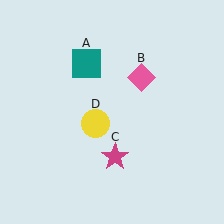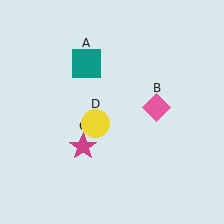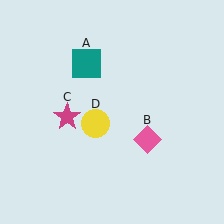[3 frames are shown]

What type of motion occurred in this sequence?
The pink diamond (object B), magenta star (object C) rotated clockwise around the center of the scene.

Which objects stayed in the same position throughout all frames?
Teal square (object A) and yellow circle (object D) remained stationary.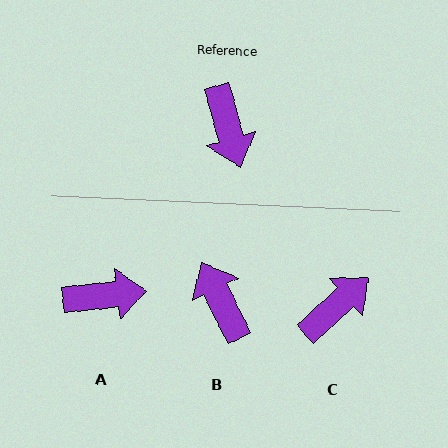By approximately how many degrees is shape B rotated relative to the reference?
Approximately 169 degrees clockwise.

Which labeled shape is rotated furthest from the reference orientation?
B, about 169 degrees away.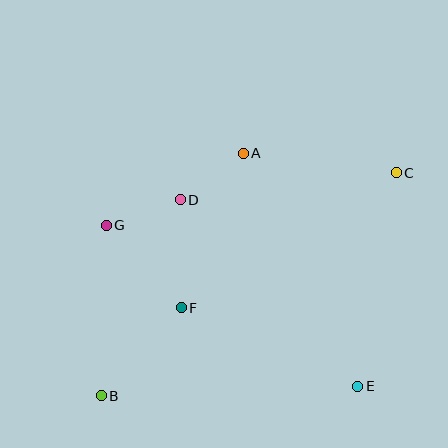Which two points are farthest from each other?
Points B and C are farthest from each other.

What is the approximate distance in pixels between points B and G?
The distance between B and G is approximately 171 pixels.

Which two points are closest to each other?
Points A and D are closest to each other.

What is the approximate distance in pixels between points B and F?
The distance between B and F is approximately 119 pixels.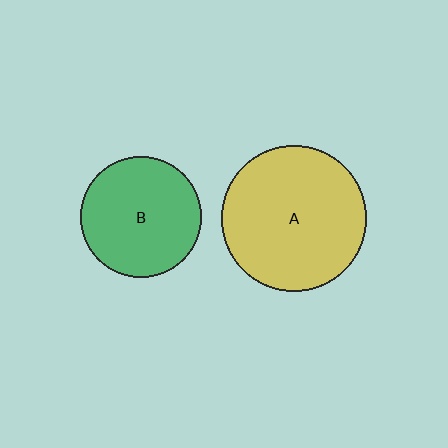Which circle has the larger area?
Circle A (yellow).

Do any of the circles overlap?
No, none of the circles overlap.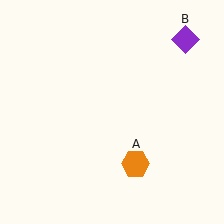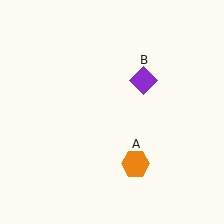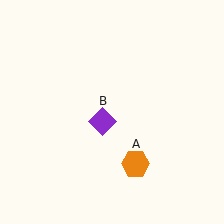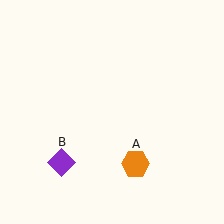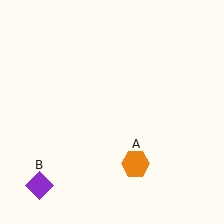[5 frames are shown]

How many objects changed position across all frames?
1 object changed position: purple diamond (object B).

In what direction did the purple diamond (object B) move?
The purple diamond (object B) moved down and to the left.